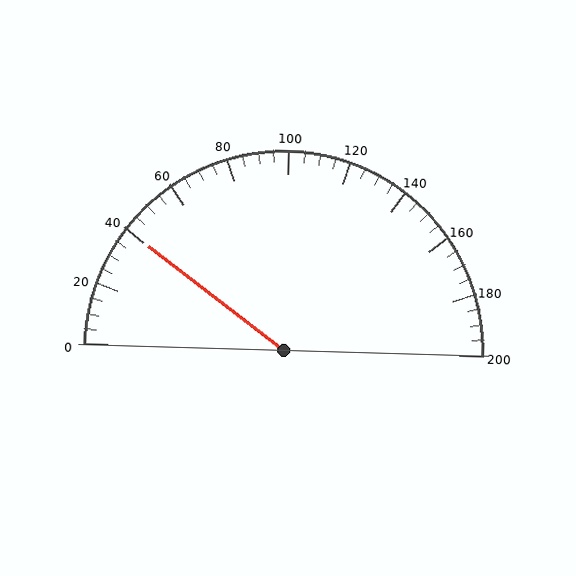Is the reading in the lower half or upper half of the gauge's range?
The reading is in the lower half of the range (0 to 200).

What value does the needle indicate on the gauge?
The needle indicates approximately 40.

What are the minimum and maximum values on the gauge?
The gauge ranges from 0 to 200.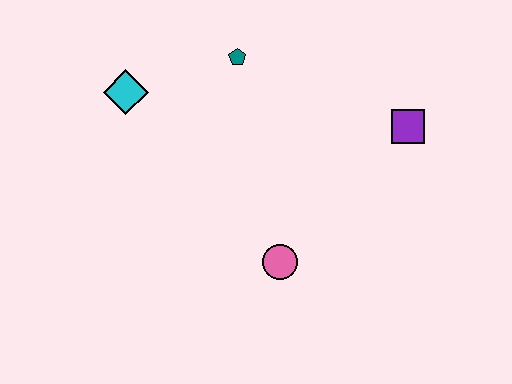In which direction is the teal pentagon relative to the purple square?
The teal pentagon is to the left of the purple square.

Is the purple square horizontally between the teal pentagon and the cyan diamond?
No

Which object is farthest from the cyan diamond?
The purple square is farthest from the cyan diamond.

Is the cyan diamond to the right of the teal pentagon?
No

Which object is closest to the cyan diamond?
The teal pentagon is closest to the cyan diamond.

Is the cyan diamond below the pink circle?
No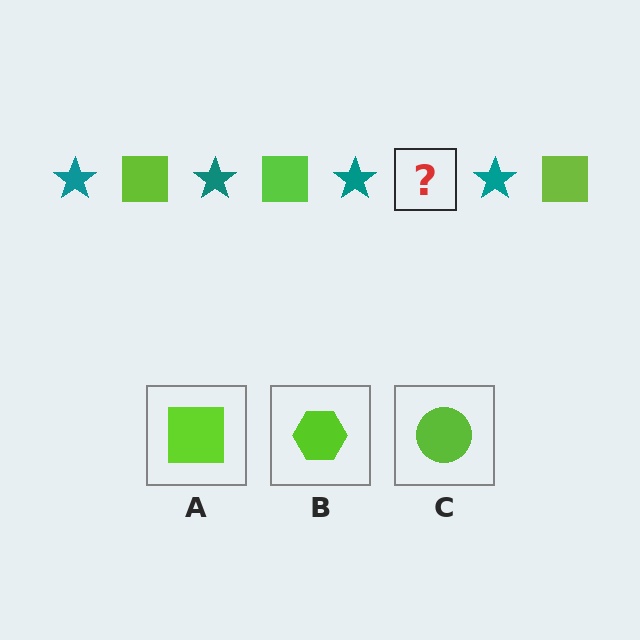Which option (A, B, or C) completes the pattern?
A.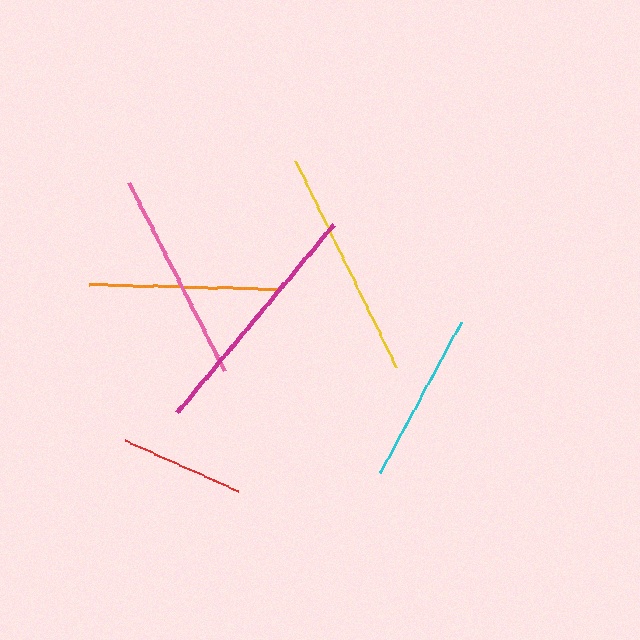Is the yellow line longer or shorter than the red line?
The yellow line is longer than the red line.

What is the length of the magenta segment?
The magenta segment is approximately 244 pixels long.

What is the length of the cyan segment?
The cyan segment is approximately 171 pixels long.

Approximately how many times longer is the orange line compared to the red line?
The orange line is approximately 1.6 times the length of the red line.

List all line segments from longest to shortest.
From longest to shortest: magenta, yellow, pink, orange, cyan, red.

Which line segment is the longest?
The magenta line is the longest at approximately 244 pixels.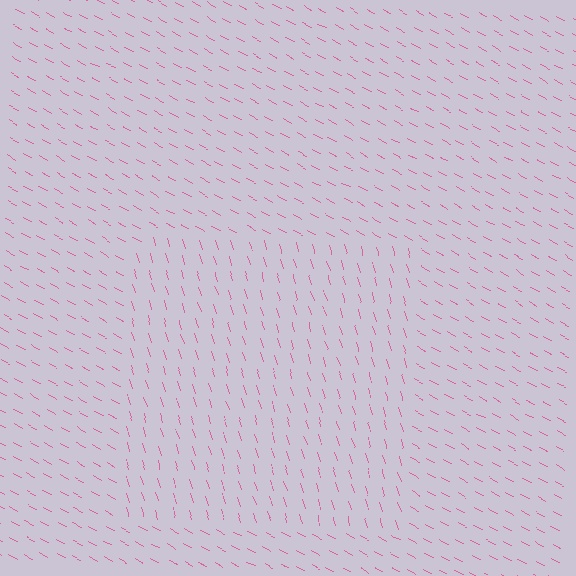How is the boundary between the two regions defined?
The boundary is defined purely by a change in line orientation (approximately 45 degrees difference). All lines are the same color and thickness.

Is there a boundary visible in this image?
Yes, there is a texture boundary formed by a change in line orientation.